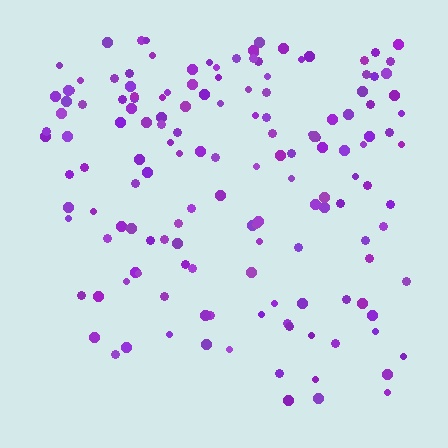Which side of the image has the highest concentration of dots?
The top.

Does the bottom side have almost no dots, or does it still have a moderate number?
Still a moderate number, just noticeably fewer than the top.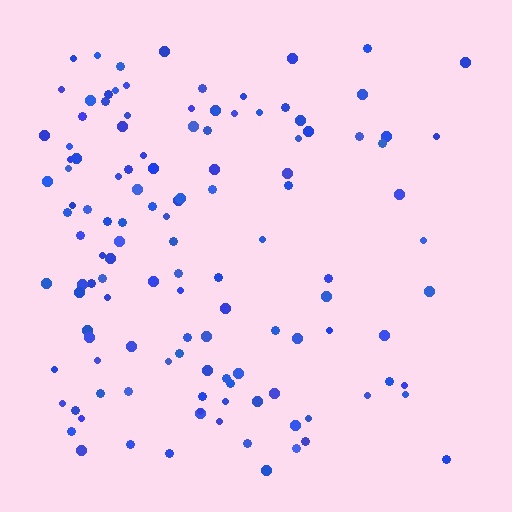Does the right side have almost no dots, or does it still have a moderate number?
Still a moderate number, just noticeably fewer than the left.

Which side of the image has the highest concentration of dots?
The left.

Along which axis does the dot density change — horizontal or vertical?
Horizontal.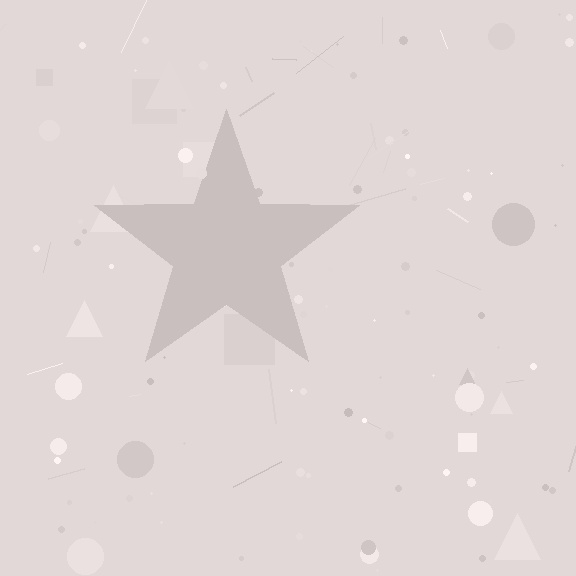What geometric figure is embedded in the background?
A star is embedded in the background.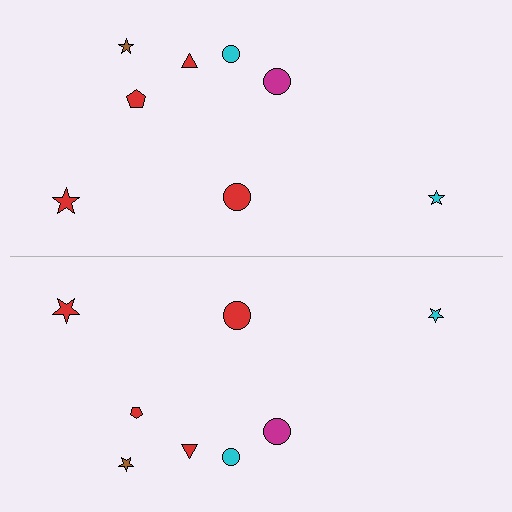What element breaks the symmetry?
The red pentagon on the bottom side has a different size than its mirror counterpart.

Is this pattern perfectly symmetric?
No, the pattern is not perfectly symmetric. The red pentagon on the bottom side has a different size than its mirror counterpart.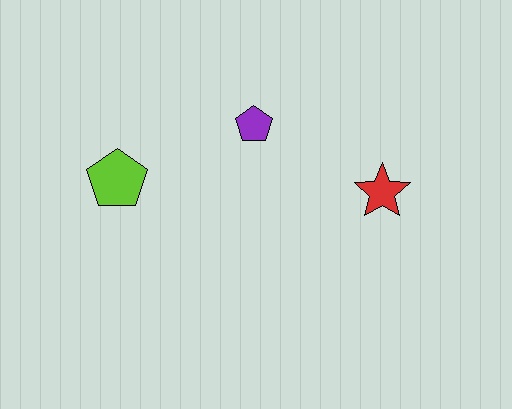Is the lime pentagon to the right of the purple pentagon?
No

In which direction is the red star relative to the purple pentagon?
The red star is to the right of the purple pentagon.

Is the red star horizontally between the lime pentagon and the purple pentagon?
No